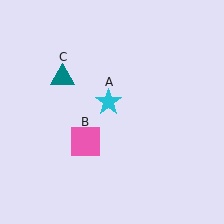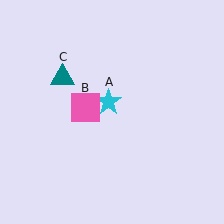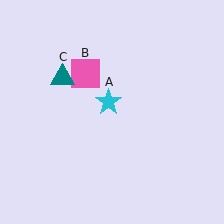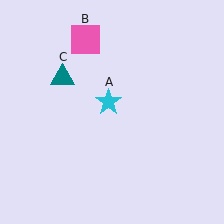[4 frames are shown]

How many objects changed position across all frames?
1 object changed position: pink square (object B).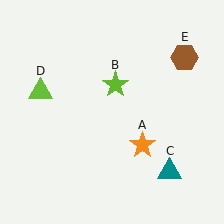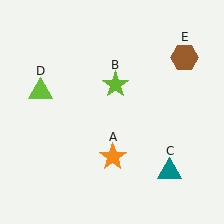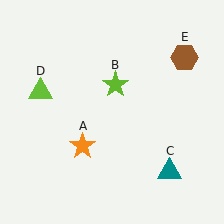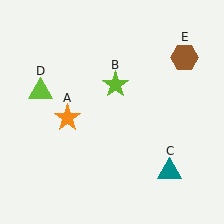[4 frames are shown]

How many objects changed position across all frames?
1 object changed position: orange star (object A).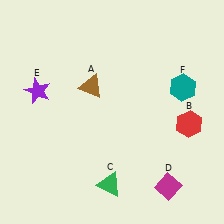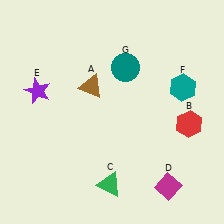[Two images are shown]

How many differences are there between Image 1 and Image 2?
There is 1 difference between the two images.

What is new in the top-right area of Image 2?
A teal circle (G) was added in the top-right area of Image 2.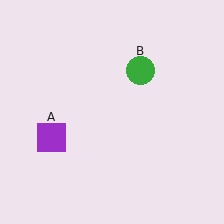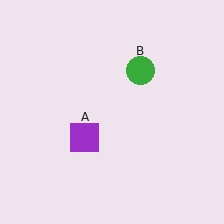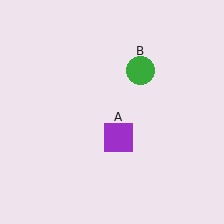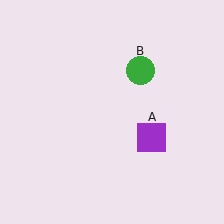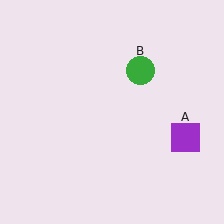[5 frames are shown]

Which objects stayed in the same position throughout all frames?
Green circle (object B) remained stationary.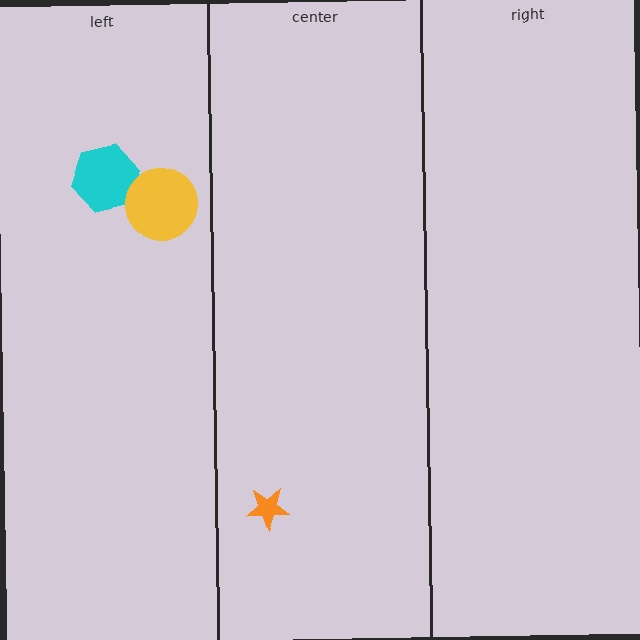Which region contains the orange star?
The center region.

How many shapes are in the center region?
1.